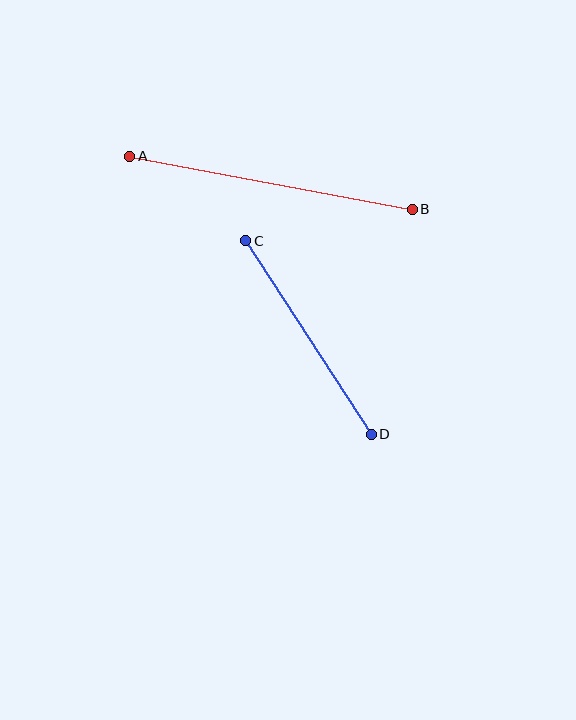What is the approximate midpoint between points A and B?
The midpoint is at approximately (271, 183) pixels.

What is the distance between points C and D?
The distance is approximately 231 pixels.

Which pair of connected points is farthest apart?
Points A and B are farthest apart.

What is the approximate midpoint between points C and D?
The midpoint is at approximately (308, 337) pixels.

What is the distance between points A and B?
The distance is approximately 287 pixels.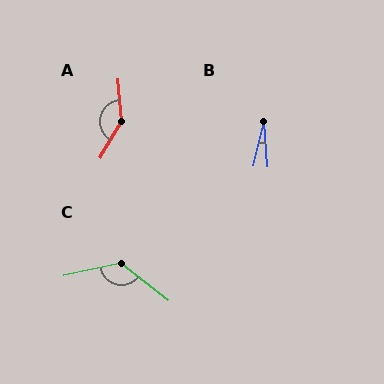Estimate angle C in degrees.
Approximately 129 degrees.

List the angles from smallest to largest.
B (18°), C (129°), A (145°).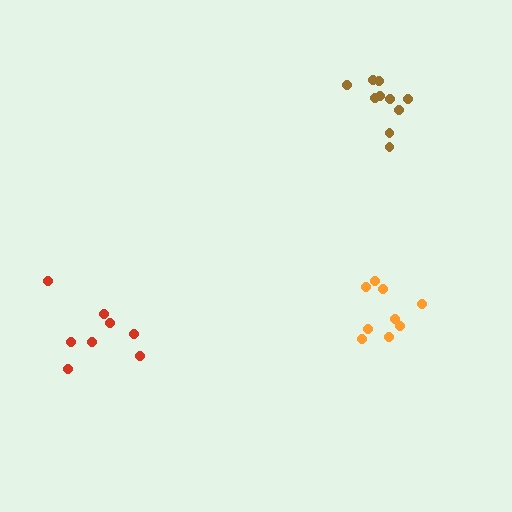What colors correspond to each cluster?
The clusters are colored: brown, orange, red.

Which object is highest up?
The brown cluster is topmost.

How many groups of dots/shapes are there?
There are 3 groups.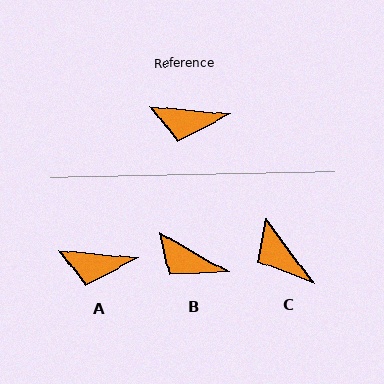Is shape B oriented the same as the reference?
No, it is off by about 24 degrees.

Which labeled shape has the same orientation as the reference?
A.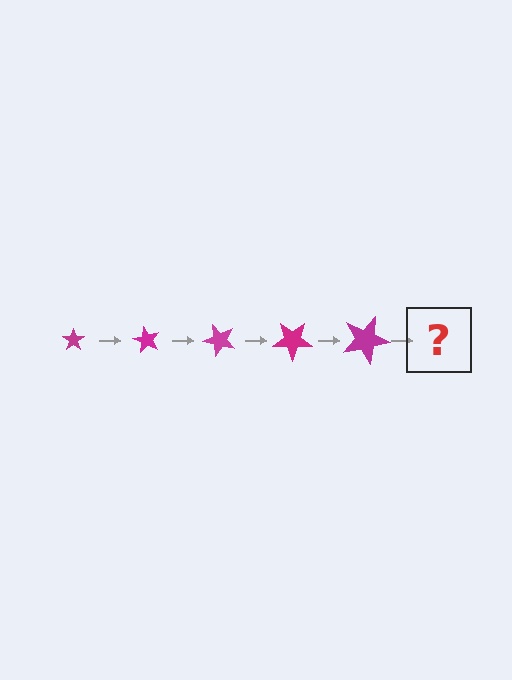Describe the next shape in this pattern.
It should be a star, larger than the previous one and rotated 300 degrees from the start.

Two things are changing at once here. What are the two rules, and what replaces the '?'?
The two rules are that the star grows larger each step and it rotates 60 degrees each step. The '?' should be a star, larger than the previous one and rotated 300 degrees from the start.